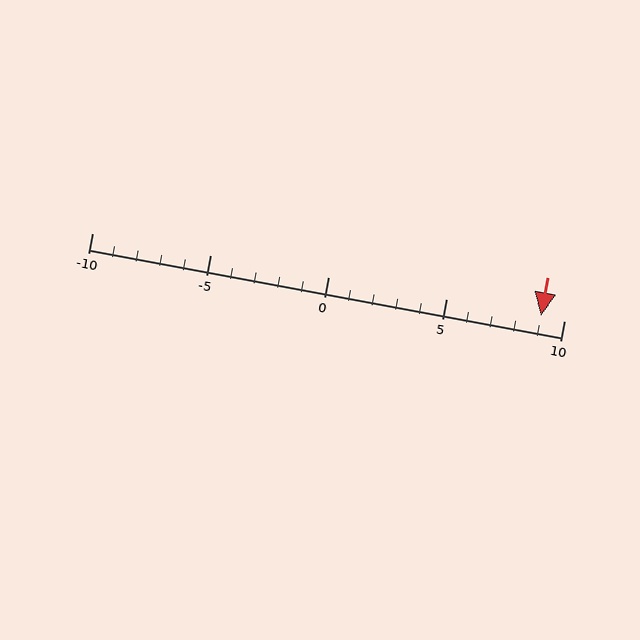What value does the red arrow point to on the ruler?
The red arrow points to approximately 9.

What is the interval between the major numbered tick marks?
The major tick marks are spaced 5 units apart.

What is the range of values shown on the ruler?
The ruler shows values from -10 to 10.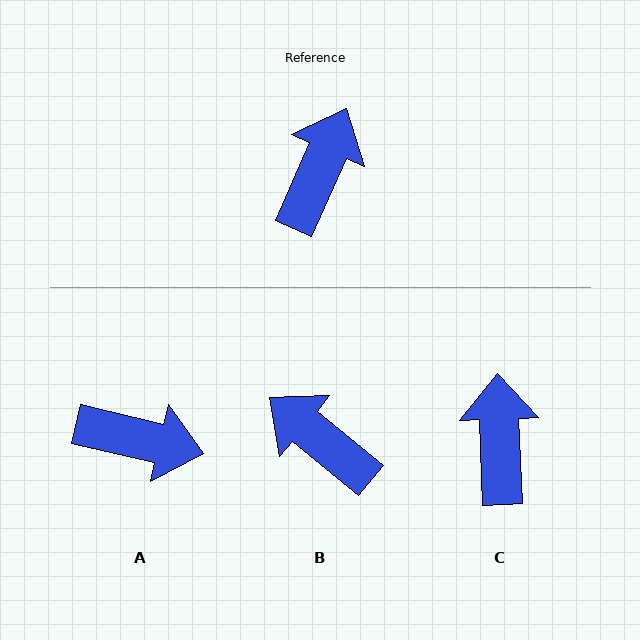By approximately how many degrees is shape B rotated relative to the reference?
Approximately 75 degrees counter-clockwise.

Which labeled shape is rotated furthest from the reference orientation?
A, about 79 degrees away.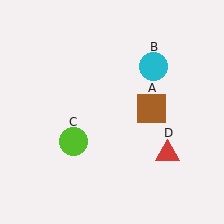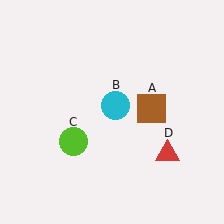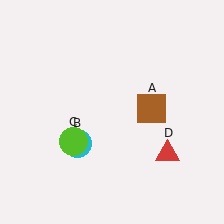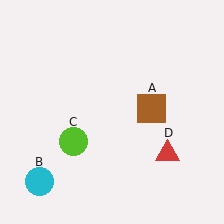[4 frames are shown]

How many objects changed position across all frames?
1 object changed position: cyan circle (object B).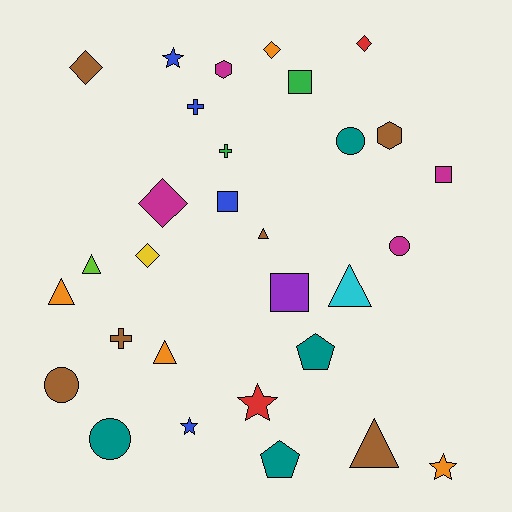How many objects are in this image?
There are 30 objects.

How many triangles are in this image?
There are 6 triangles.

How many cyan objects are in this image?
There is 1 cyan object.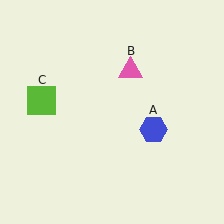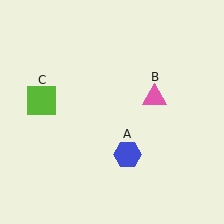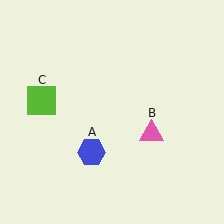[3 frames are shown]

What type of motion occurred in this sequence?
The blue hexagon (object A), pink triangle (object B) rotated clockwise around the center of the scene.